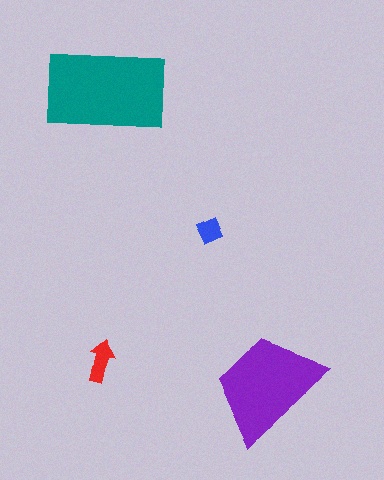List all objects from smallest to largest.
The blue diamond, the red arrow, the purple trapezoid, the teal rectangle.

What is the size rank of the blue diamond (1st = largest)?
4th.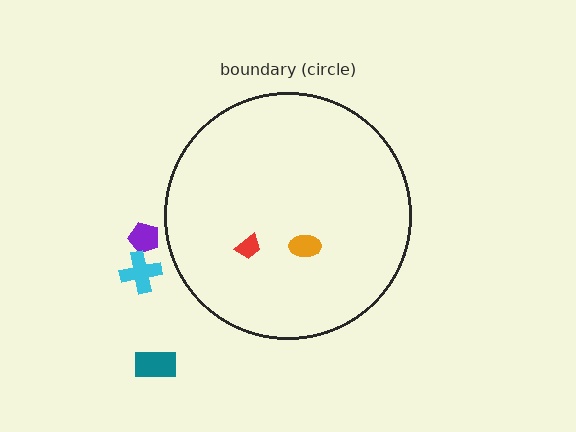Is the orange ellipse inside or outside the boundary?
Inside.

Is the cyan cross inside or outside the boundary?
Outside.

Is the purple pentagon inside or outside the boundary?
Outside.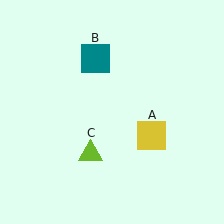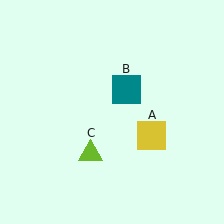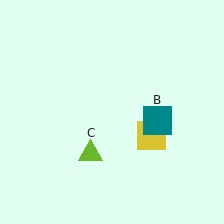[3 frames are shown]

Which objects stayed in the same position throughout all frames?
Yellow square (object A) and lime triangle (object C) remained stationary.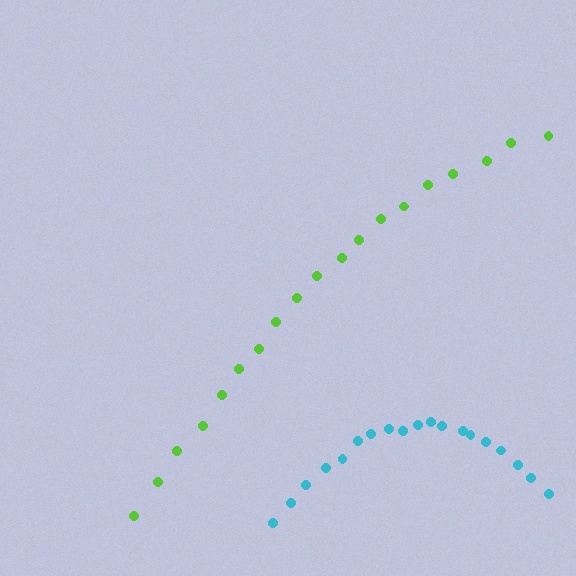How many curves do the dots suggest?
There are 2 distinct paths.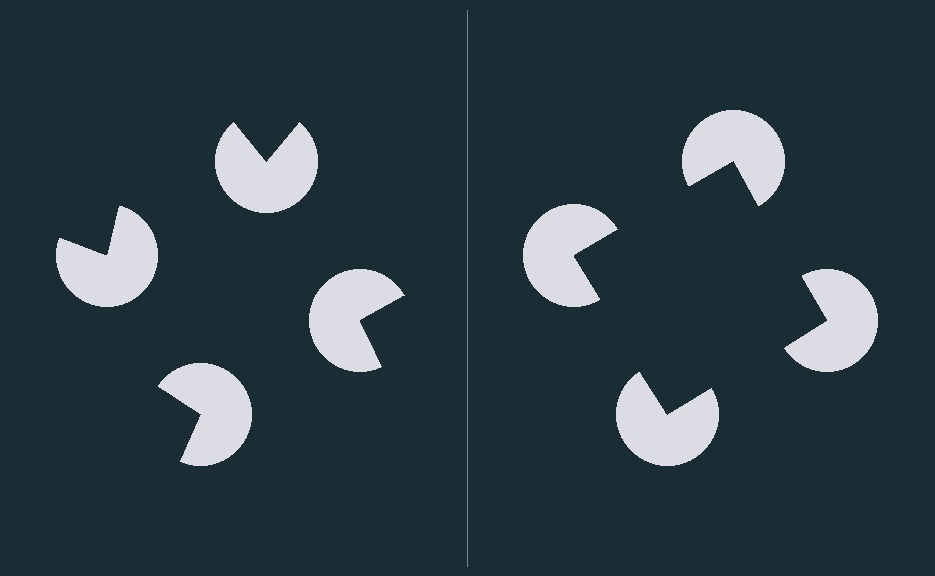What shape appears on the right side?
An illusory square.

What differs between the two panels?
The pac-man discs are positioned identically on both sides; only the wedge orientations differ. On the right they align to a square; on the left they are misaligned.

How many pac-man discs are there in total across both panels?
8 — 4 on each side.